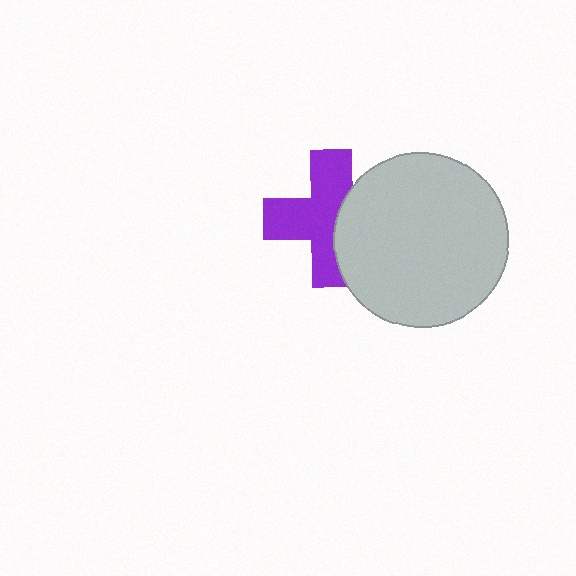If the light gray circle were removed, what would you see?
You would see the complete purple cross.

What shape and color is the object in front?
The object in front is a light gray circle.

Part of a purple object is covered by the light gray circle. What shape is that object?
It is a cross.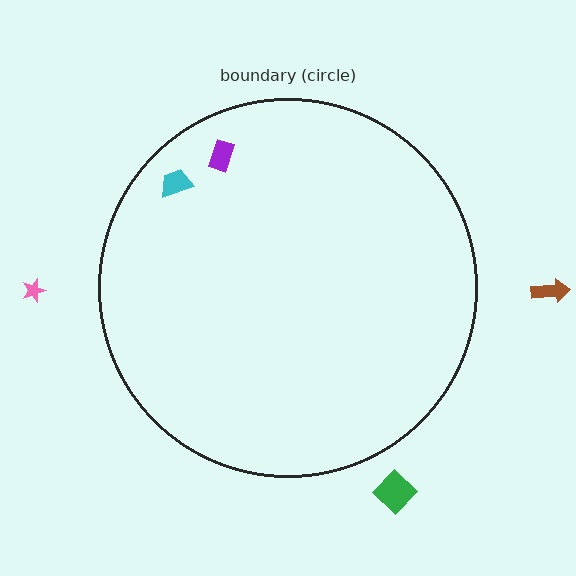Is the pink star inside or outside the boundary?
Outside.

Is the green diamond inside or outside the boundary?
Outside.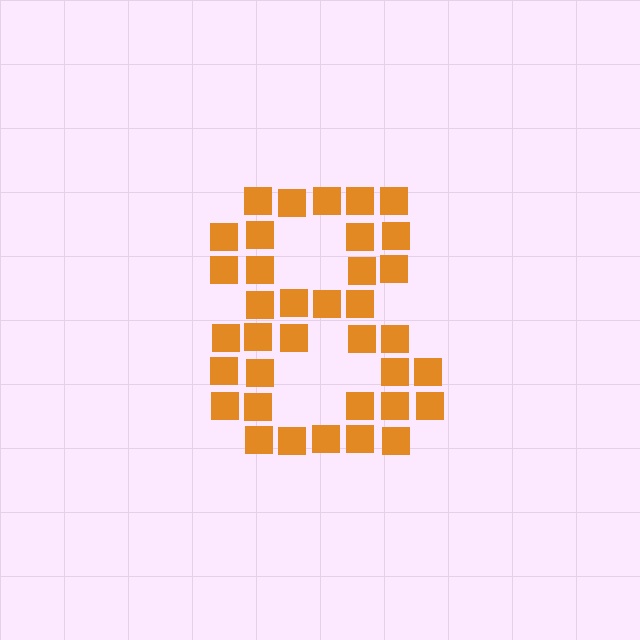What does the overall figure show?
The overall figure shows the digit 8.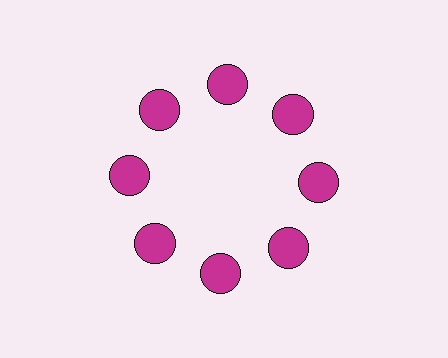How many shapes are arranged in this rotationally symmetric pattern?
There are 8 shapes, arranged in 8 groups of 1.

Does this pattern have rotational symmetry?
Yes, this pattern has 8-fold rotational symmetry. It looks the same after rotating 45 degrees around the center.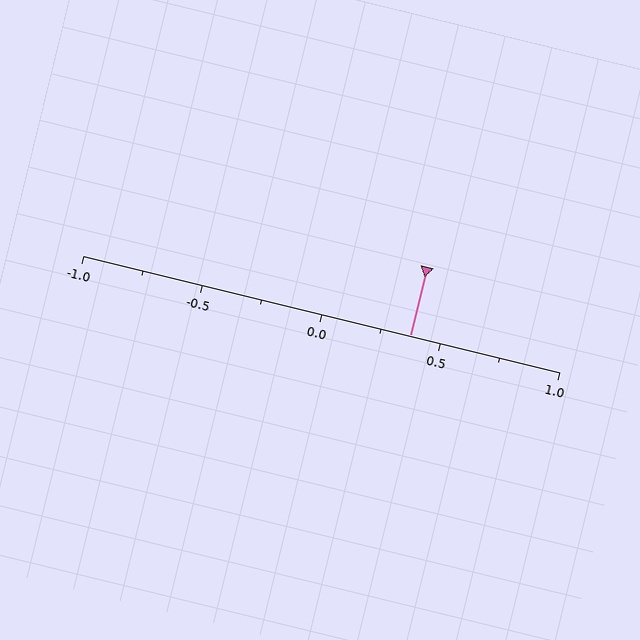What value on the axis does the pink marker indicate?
The marker indicates approximately 0.38.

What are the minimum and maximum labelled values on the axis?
The axis runs from -1.0 to 1.0.